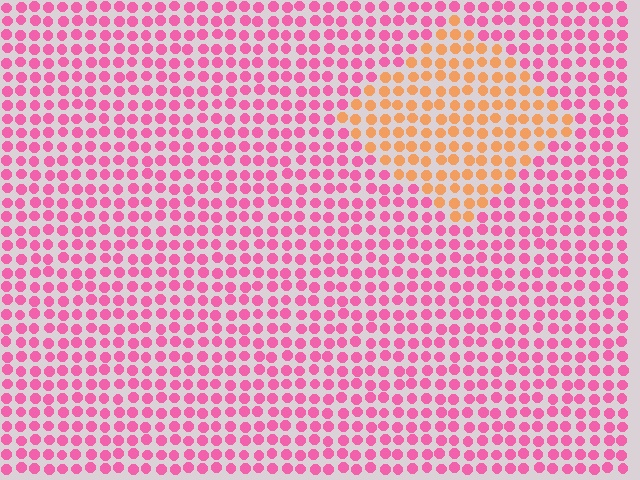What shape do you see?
I see a diamond.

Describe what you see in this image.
The image is filled with small pink elements in a uniform arrangement. A diamond-shaped region is visible where the elements are tinted to a slightly different hue, forming a subtle color boundary.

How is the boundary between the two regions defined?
The boundary is defined purely by a slight shift in hue (about 56 degrees). Spacing, size, and orientation are identical on both sides.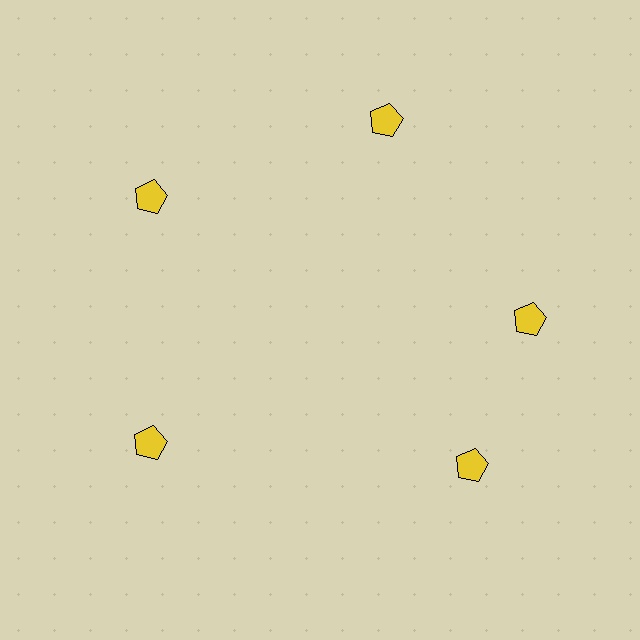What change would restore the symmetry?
The symmetry would be restored by rotating it back into even spacing with its neighbors so that all 5 pentagons sit at equal angles and equal distance from the center.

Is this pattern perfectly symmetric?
No. The 5 yellow pentagons are arranged in a ring, but one element near the 5 o'clock position is rotated out of alignment along the ring, breaking the 5-fold rotational symmetry.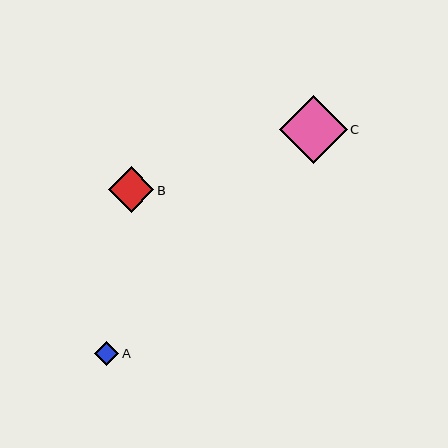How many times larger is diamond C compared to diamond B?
Diamond C is approximately 1.5 times the size of diamond B.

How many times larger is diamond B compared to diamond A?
Diamond B is approximately 1.9 times the size of diamond A.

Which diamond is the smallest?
Diamond A is the smallest with a size of approximately 24 pixels.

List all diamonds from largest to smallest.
From largest to smallest: C, B, A.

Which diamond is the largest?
Diamond C is the largest with a size of approximately 67 pixels.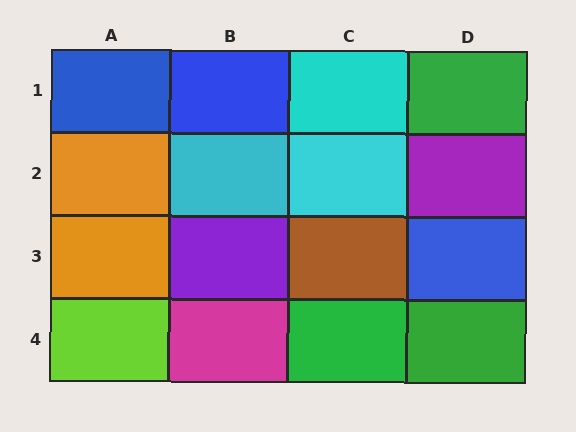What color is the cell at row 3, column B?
Purple.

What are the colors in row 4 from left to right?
Lime, magenta, green, green.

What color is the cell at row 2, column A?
Orange.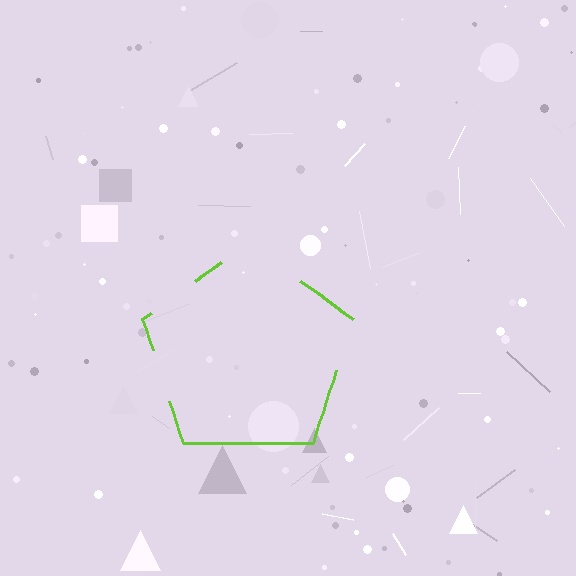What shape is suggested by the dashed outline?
The dashed outline suggests a pentagon.